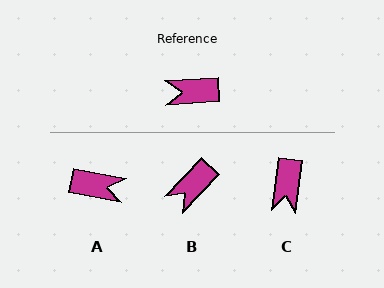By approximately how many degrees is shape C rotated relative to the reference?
Approximately 79 degrees counter-clockwise.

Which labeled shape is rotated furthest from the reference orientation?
A, about 165 degrees away.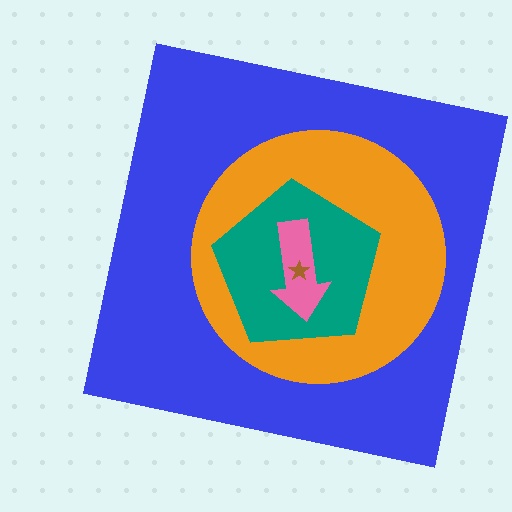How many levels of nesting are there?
5.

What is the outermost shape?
The blue square.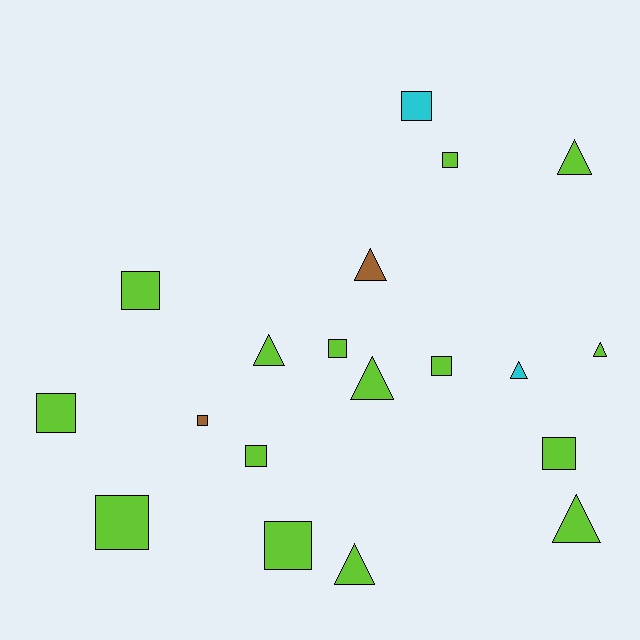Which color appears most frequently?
Lime, with 15 objects.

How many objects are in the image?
There are 19 objects.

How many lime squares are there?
There are 9 lime squares.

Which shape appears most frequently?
Square, with 11 objects.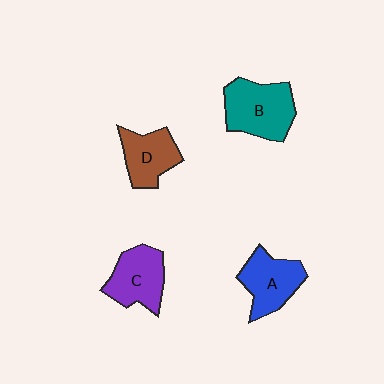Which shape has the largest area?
Shape B (teal).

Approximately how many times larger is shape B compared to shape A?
Approximately 1.2 times.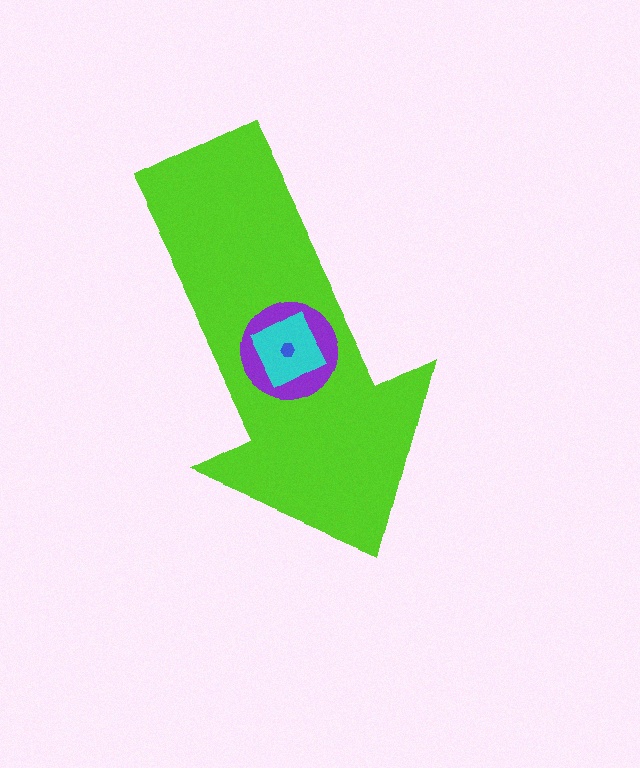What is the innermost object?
The blue hexagon.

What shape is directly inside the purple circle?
The cyan square.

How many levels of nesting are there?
4.